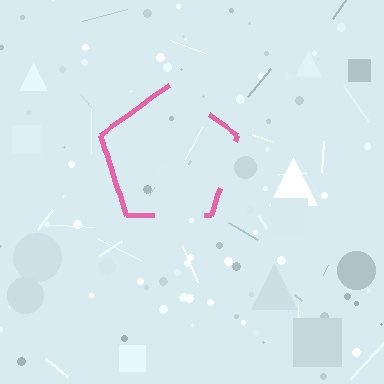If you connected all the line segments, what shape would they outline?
They would outline a pentagon.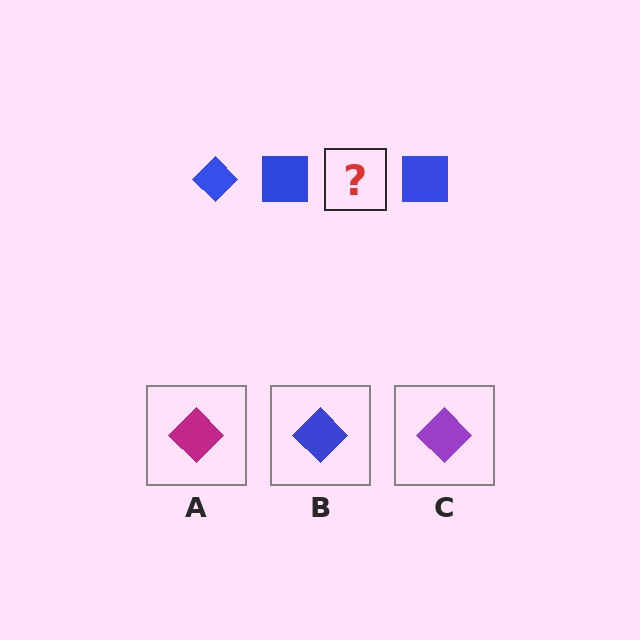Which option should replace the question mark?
Option B.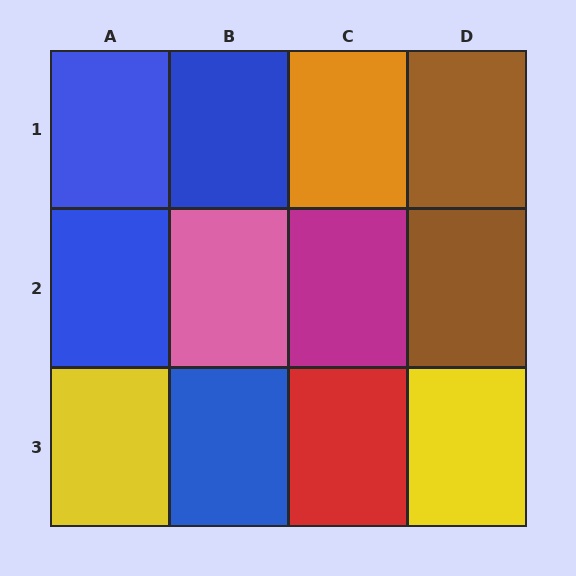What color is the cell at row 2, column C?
Magenta.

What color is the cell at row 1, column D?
Brown.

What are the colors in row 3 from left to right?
Yellow, blue, red, yellow.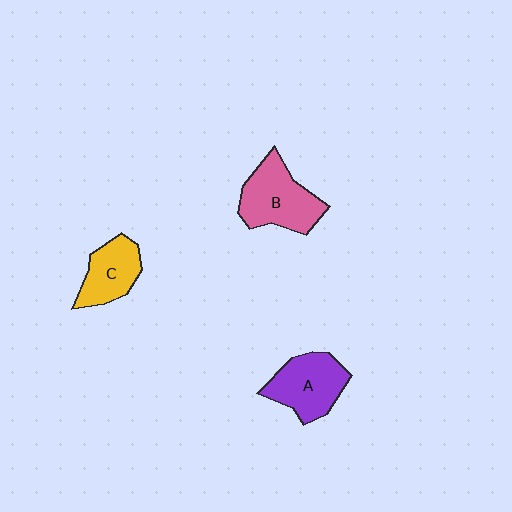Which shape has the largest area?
Shape B (pink).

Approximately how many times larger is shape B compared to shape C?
Approximately 1.4 times.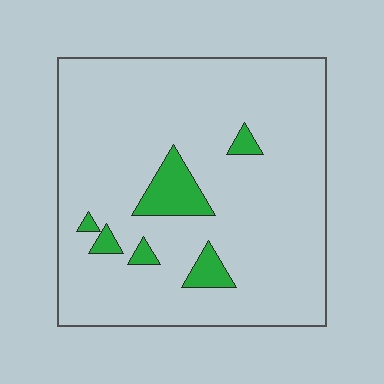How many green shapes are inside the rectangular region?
6.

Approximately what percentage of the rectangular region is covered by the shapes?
Approximately 10%.